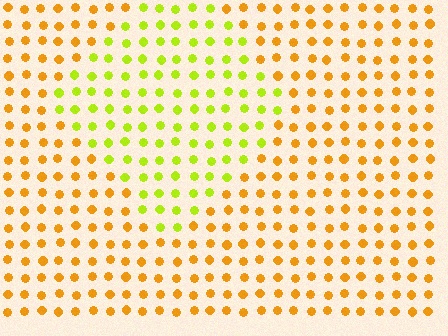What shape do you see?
I see a diamond.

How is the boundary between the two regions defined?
The boundary is defined purely by a slight shift in hue (about 41 degrees). Spacing, size, and orientation are identical on both sides.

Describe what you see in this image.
The image is filled with small orange elements in a uniform arrangement. A diamond-shaped region is visible where the elements are tinted to a slightly different hue, forming a subtle color boundary.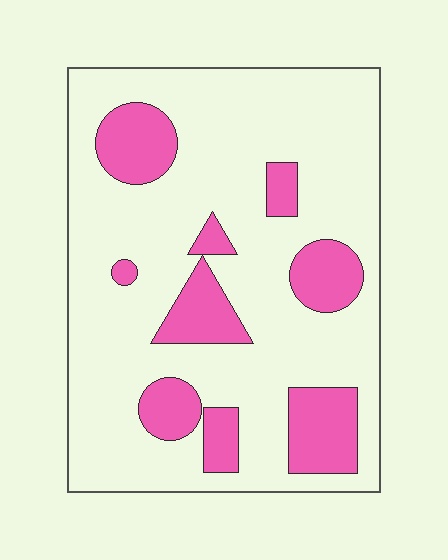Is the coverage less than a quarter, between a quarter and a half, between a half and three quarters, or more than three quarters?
Less than a quarter.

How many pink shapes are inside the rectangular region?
9.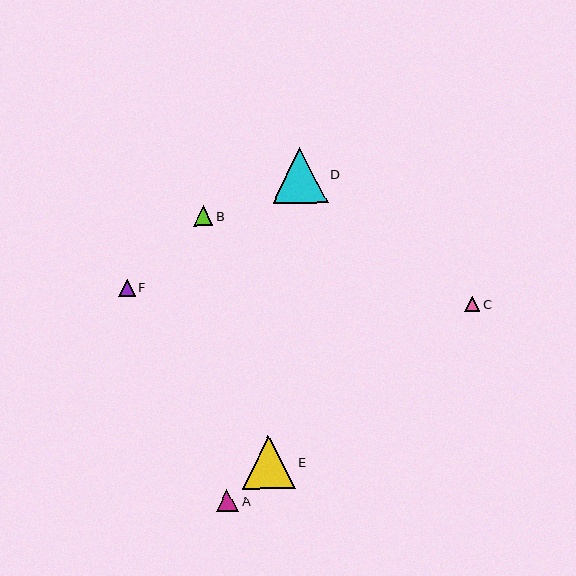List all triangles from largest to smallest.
From largest to smallest: D, E, A, B, F, C.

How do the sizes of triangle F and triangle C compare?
Triangle F and triangle C are approximately the same size.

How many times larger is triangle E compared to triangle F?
Triangle E is approximately 3.2 times the size of triangle F.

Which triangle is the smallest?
Triangle C is the smallest with a size of approximately 15 pixels.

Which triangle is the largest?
Triangle D is the largest with a size of approximately 55 pixels.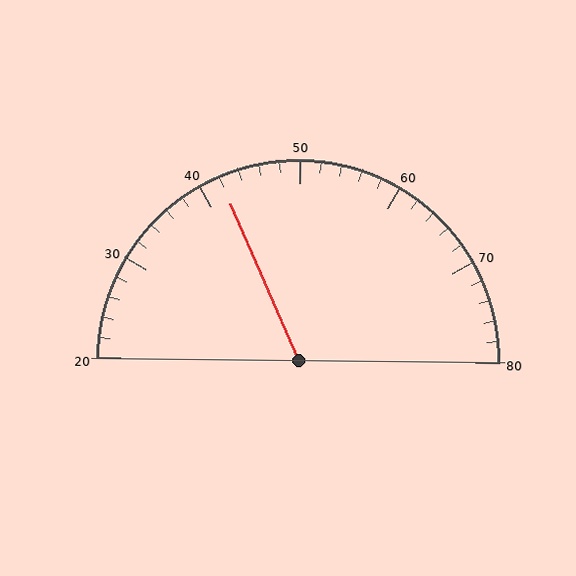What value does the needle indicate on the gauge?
The needle indicates approximately 42.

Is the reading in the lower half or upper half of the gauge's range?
The reading is in the lower half of the range (20 to 80).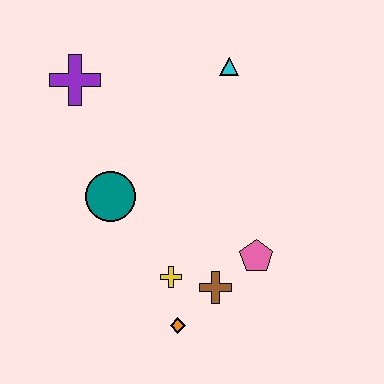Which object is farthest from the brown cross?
The purple cross is farthest from the brown cross.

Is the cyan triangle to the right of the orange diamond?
Yes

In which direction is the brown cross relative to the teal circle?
The brown cross is to the right of the teal circle.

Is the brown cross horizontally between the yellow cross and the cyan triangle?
Yes